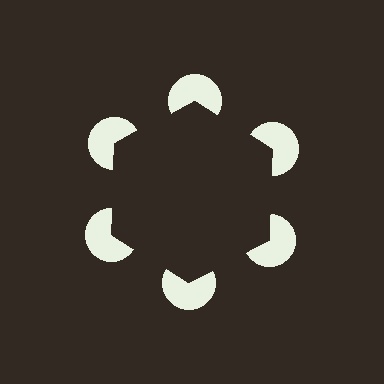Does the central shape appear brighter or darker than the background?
It typically appears slightly darker than the background, even though no actual brightness change is drawn.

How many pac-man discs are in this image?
There are 6 — one at each vertex of the illusory hexagon.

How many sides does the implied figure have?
6 sides.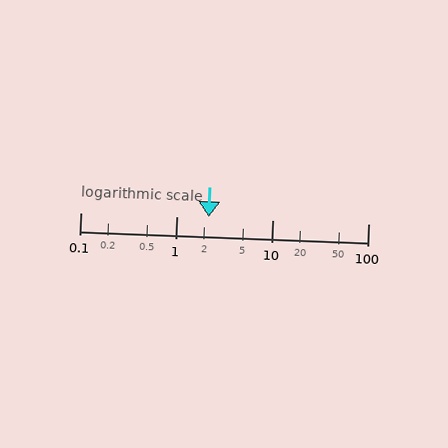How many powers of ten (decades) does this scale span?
The scale spans 3 decades, from 0.1 to 100.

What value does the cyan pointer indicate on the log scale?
The pointer indicates approximately 2.2.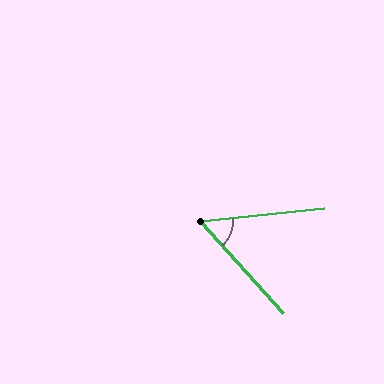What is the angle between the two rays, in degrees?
Approximately 54 degrees.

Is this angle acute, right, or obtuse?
It is acute.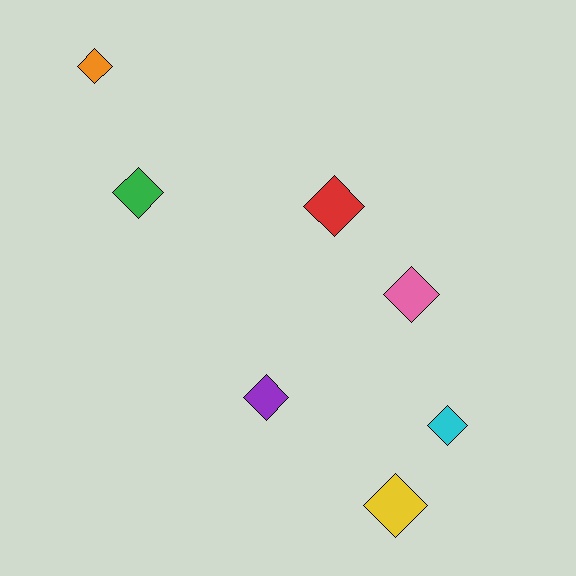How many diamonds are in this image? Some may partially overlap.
There are 7 diamonds.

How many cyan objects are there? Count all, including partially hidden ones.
There is 1 cyan object.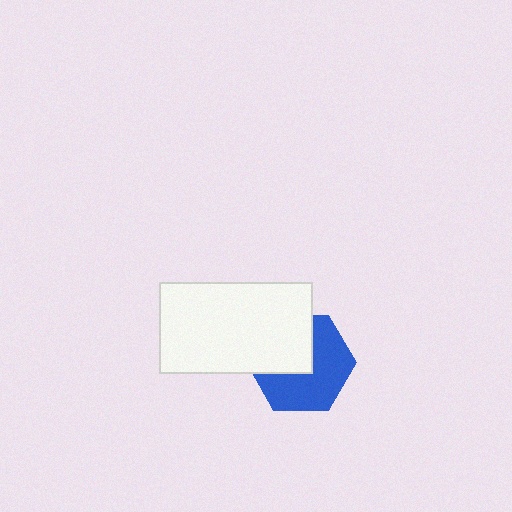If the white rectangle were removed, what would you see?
You would see the complete blue hexagon.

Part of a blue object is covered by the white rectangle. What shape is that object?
It is a hexagon.